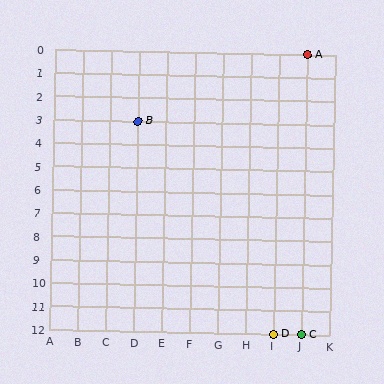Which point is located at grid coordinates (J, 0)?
Point A is at (J, 0).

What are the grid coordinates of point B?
Point B is at grid coordinates (D, 3).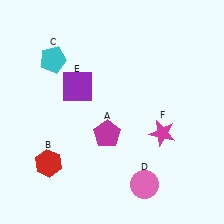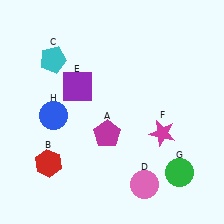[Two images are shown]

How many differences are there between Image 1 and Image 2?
There are 2 differences between the two images.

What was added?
A green circle (G), a blue circle (H) were added in Image 2.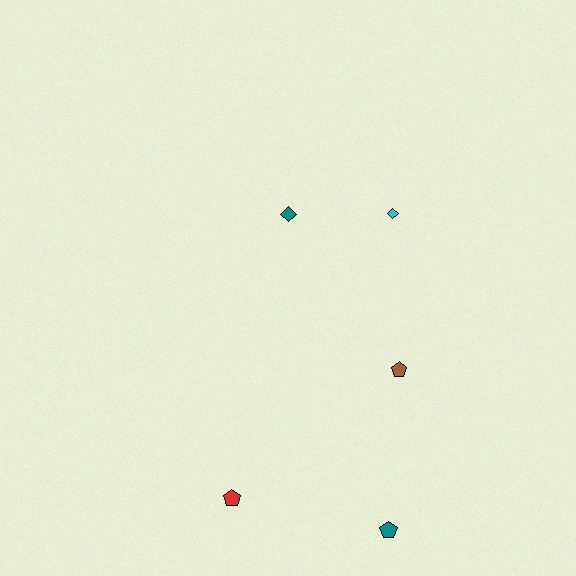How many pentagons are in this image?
There are 3 pentagons.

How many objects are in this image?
There are 5 objects.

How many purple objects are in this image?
There are no purple objects.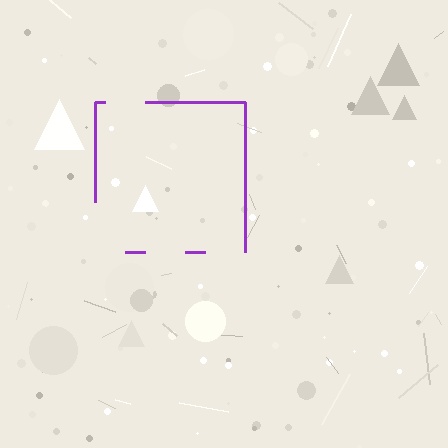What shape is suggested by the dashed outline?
The dashed outline suggests a square.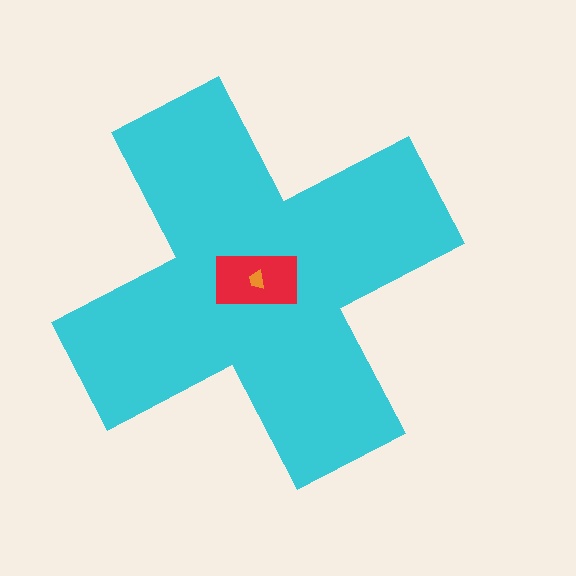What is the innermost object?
The orange trapezoid.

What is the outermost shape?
The cyan cross.